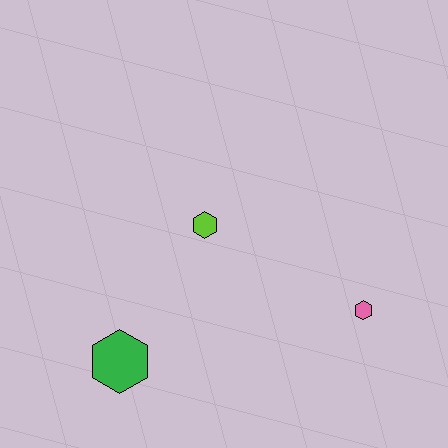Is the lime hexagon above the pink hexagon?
Yes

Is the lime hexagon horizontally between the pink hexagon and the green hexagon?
Yes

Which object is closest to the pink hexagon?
The lime hexagon is closest to the pink hexagon.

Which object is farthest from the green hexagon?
The pink hexagon is farthest from the green hexagon.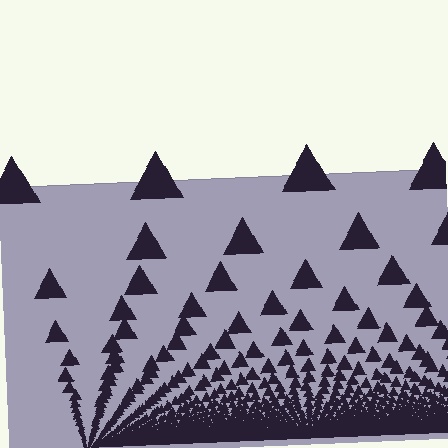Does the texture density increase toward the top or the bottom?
Density increases toward the bottom.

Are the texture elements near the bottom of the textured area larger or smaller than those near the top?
Smaller. The gradient is inverted — elements near the bottom are smaller and denser.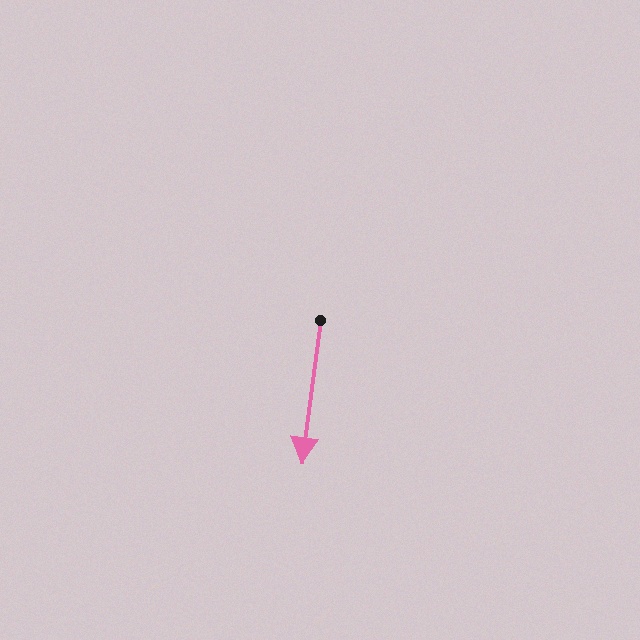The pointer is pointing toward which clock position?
Roughly 6 o'clock.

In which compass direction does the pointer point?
South.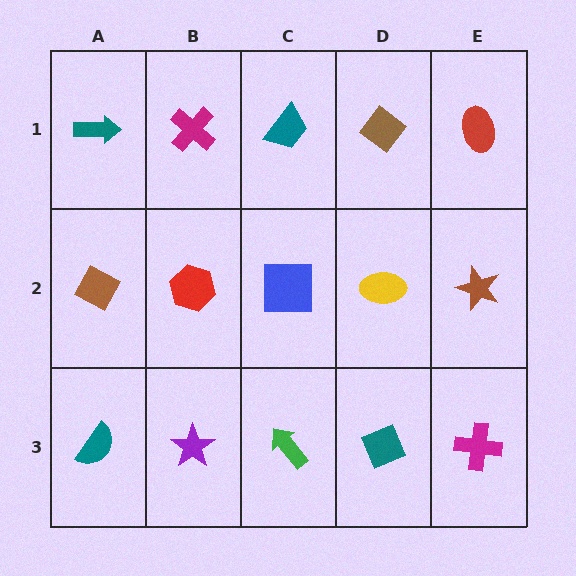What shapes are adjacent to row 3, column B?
A red hexagon (row 2, column B), a teal semicircle (row 3, column A), a green arrow (row 3, column C).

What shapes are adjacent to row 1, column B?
A red hexagon (row 2, column B), a teal arrow (row 1, column A), a teal trapezoid (row 1, column C).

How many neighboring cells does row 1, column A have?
2.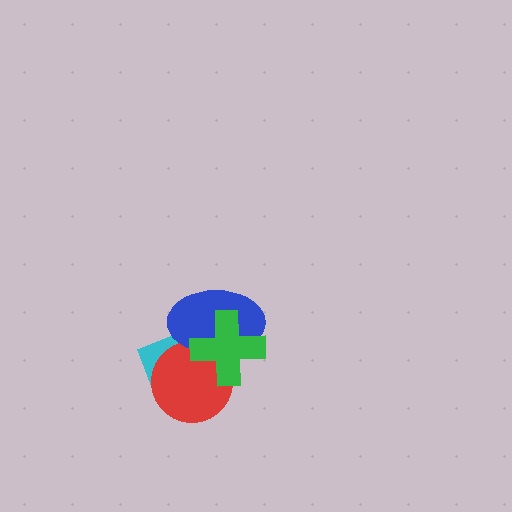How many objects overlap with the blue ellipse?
3 objects overlap with the blue ellipse.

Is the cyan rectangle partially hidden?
Yes, it is partially covered by another shape.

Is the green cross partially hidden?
No, no other shape covers it.